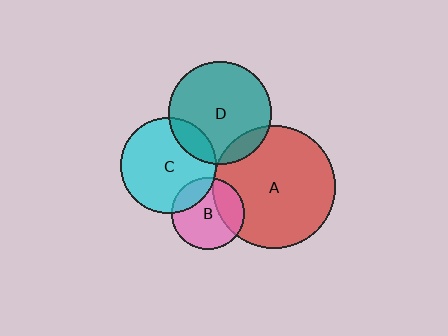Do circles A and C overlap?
Yes.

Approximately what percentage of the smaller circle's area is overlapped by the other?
Approximately 5%.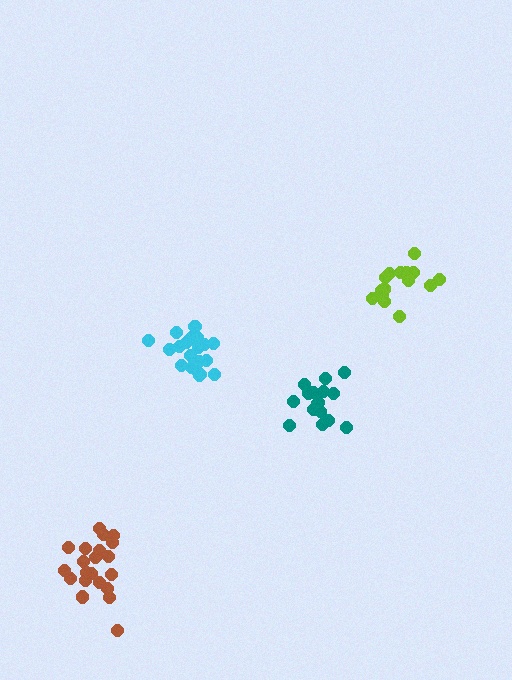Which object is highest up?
The lime cluster is topmost.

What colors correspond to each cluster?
The clusters are colored: teal, lime, brown, cyan.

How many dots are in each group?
Group 1: 16 dots, Group 2: 15 dots, Group 3: 21 dots, Group 4: 21 dots (73 total).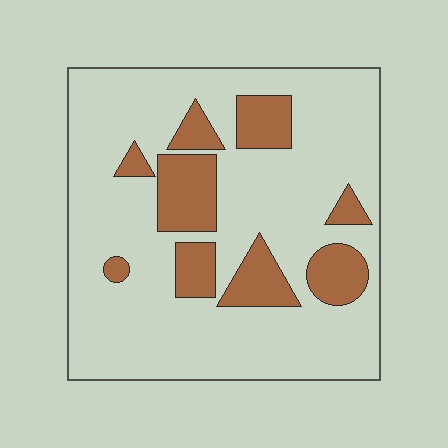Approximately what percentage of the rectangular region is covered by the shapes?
Approximately 20%.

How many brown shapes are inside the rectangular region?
9.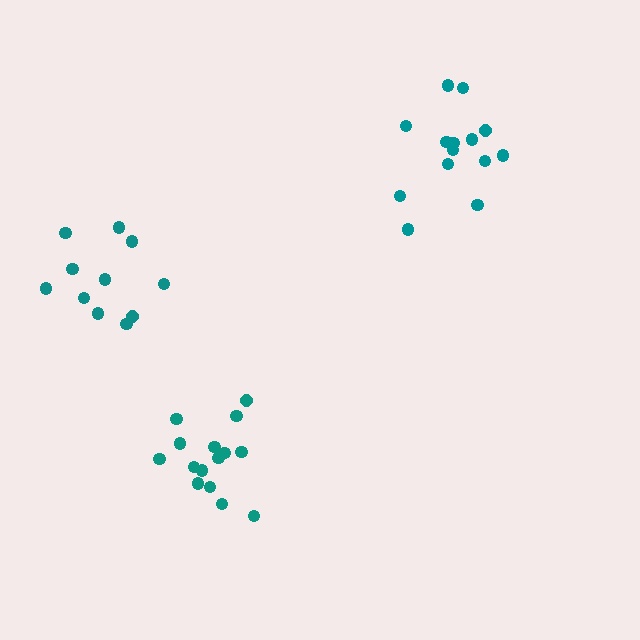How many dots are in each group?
Group 1: 15 dots, Group 2: 11 dots, Group 3: 14 dots (40 total).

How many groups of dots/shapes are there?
There are 3 groups.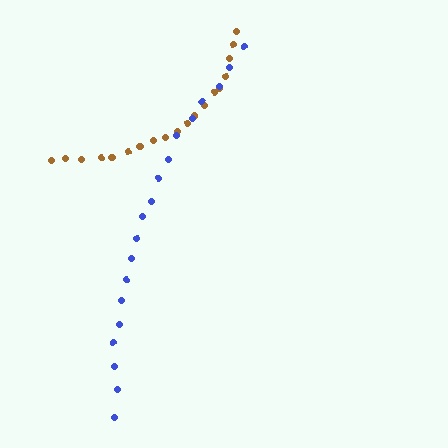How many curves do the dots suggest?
There are 2 distinct paths.